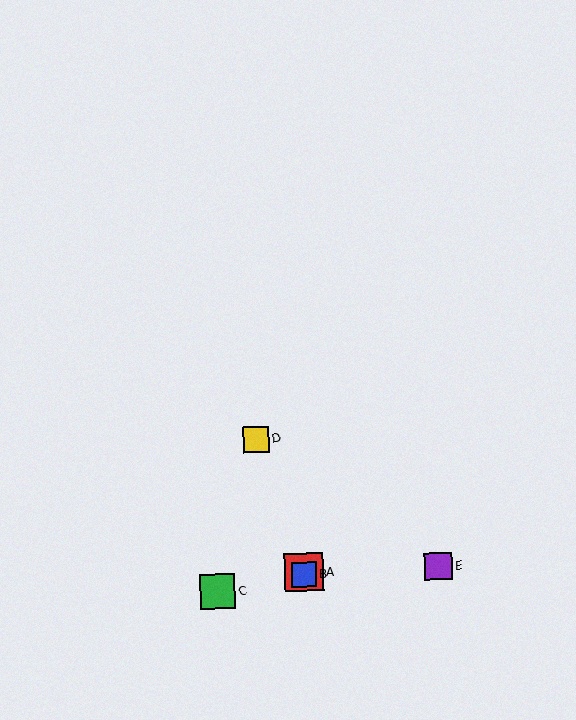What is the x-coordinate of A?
Object A is at x≈304.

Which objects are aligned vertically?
Objects A, B are aligned vertically.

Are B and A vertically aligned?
Yes, both are at x≈304.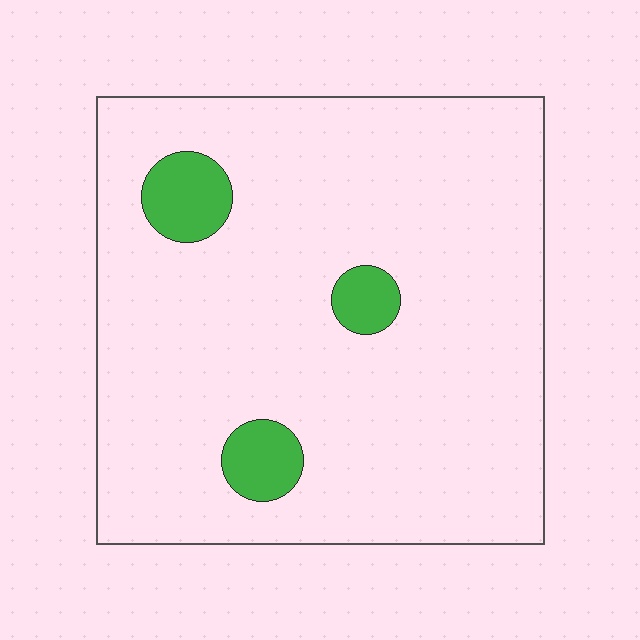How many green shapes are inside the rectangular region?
3.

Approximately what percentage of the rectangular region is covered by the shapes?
Approximately 10%.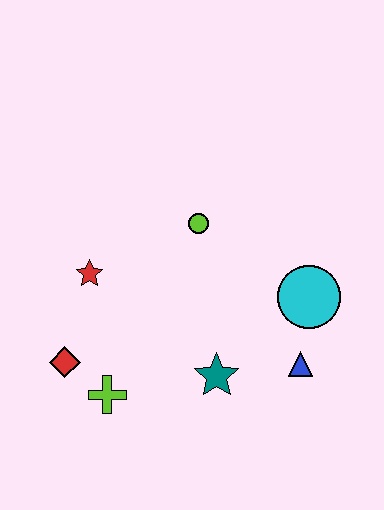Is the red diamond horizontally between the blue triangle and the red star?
No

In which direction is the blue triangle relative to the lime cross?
The blue triangle is to the right of the lime cross.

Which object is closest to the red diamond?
The lime cross is closest to the red diamond.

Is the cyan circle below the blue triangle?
No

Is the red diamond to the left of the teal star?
Yes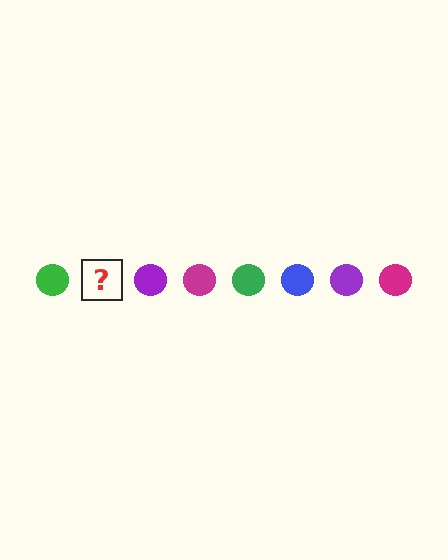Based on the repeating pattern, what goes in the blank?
The blank should be a blue circle.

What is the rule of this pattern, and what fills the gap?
The rule is that the pattern cycles through green, blue, purple, magenta circles. The gap should be filled with a blue circle.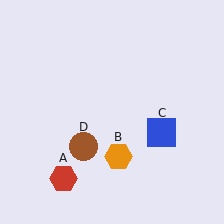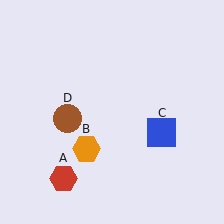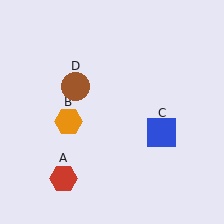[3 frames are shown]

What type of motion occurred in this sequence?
The orange hexagon (object B), brown circle (object D) rotated clockwise around the center of the scene.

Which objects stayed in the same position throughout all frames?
Red hexagon (object A) and blue square (object C) remained stationary.